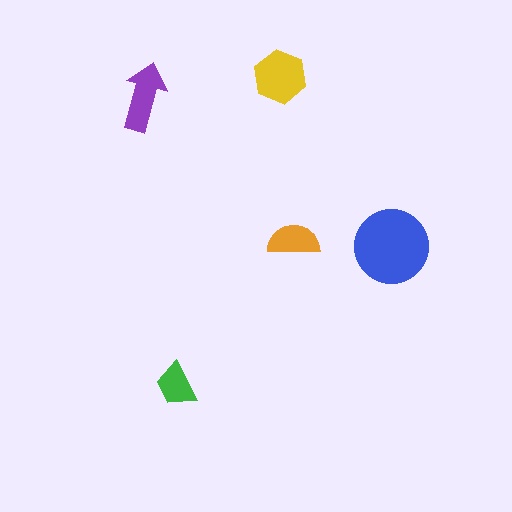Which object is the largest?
The blue circle.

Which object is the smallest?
The green trapezoid.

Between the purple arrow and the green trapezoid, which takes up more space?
The purple arrow.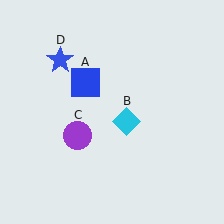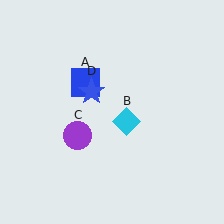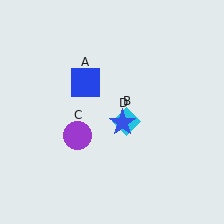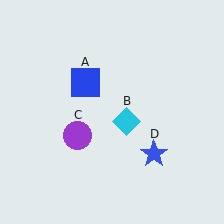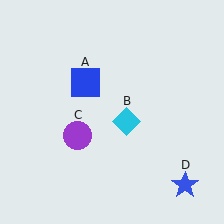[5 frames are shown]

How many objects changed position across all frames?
1 object changed position: blue star (object D).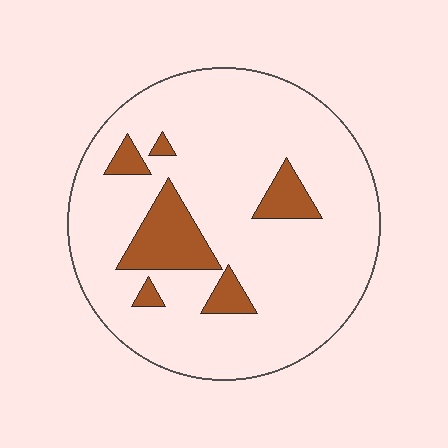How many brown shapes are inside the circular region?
6.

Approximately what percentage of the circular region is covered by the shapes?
Approximately 15%.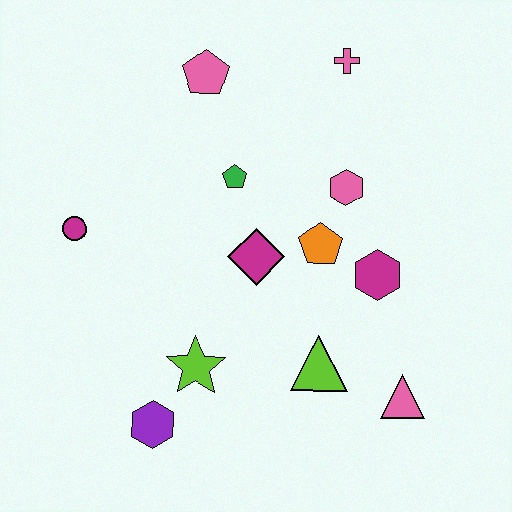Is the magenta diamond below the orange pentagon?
Yes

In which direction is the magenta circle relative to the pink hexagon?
The magenta circle is to the left of the pink hexagon.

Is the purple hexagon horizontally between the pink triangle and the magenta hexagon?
No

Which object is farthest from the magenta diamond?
The pink cross is farthest from the magenta diamond.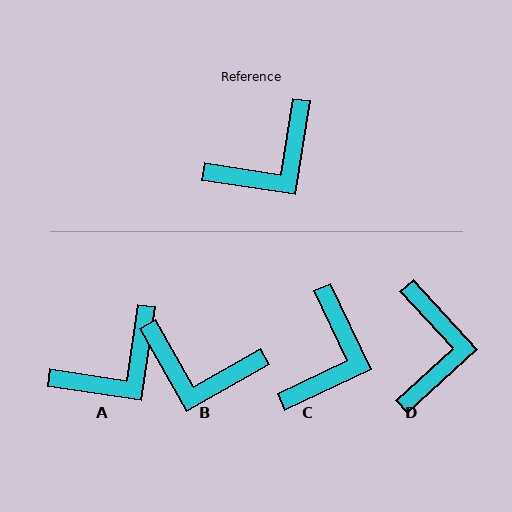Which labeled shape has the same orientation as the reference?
A.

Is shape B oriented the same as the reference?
No, it is off by about 52 degrees.